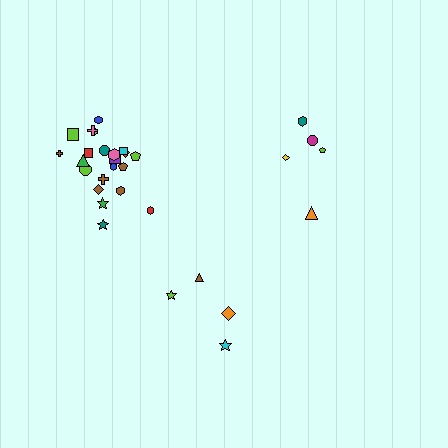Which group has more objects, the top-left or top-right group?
The top-left group.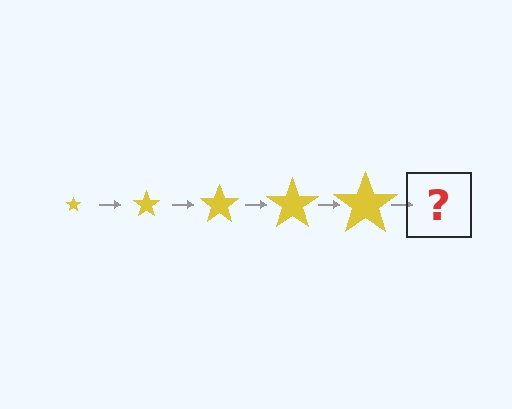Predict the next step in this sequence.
The next step is a yellow star, larger than the previous one.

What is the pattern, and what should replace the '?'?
The pattern is that the star gets progressively larger each step. The '?' should be a yellow star, larger than the previous one.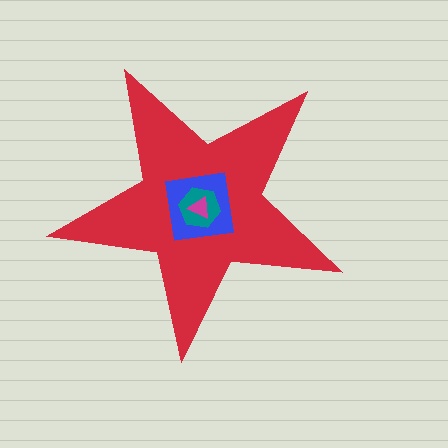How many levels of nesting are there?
4.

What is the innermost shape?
The magenta triangle.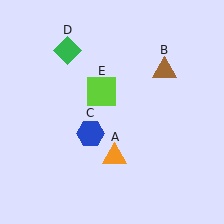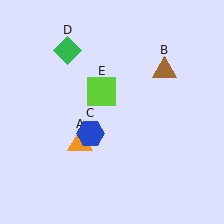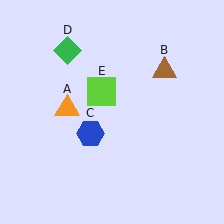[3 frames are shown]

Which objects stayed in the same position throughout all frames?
Brown triangle (object B) and blue hexagon (object C) and green diamond (object D) and lime square (object E) remained stationary.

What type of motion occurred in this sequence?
The orange triangle (object A) rotated clockwise around the center of the scene.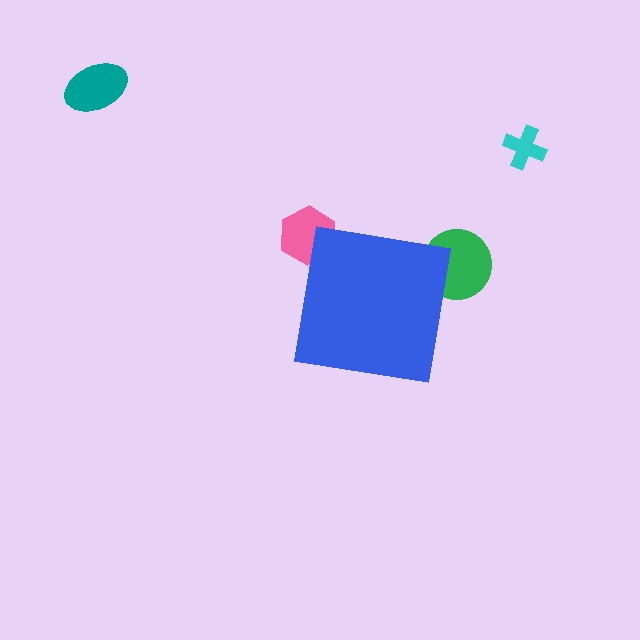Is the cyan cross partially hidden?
No, the cyan cross is fully visible.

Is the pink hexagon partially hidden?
Yes, the pink hexagon is partially hidden behind the blue square.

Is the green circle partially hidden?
Yes, the green circle is partially hidden behind the blue square.